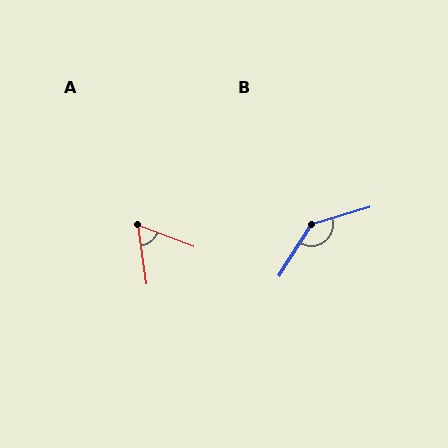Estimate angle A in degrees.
Approximately 61 degrees.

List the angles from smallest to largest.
A (61°), B (139°).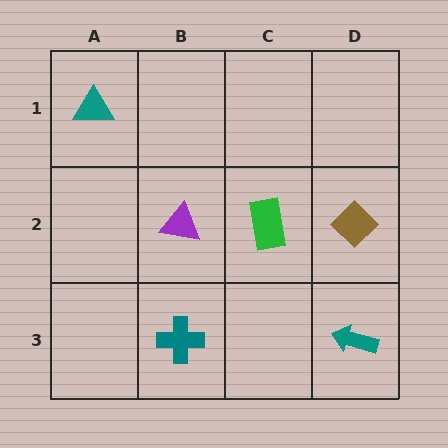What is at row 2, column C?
A green rectangle.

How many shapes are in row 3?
2 shapes.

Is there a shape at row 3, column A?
No, that cell is empty.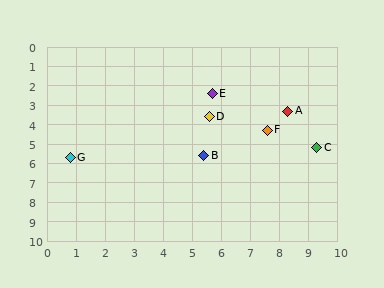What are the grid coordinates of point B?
Point B is at approximately (5.4, 5.6).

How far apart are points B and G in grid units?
Points B and G are about 4.6 grid units apart.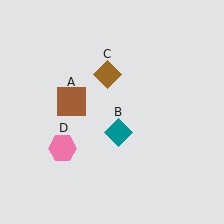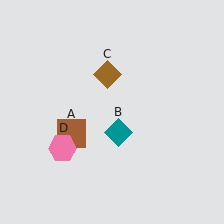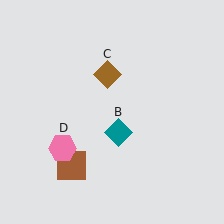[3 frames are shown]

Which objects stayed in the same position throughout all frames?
Teal diamond (object B) and brown diamond (object C) and pink hexagon (object D) remained stationary.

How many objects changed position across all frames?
1 object changed position: brown square (object A).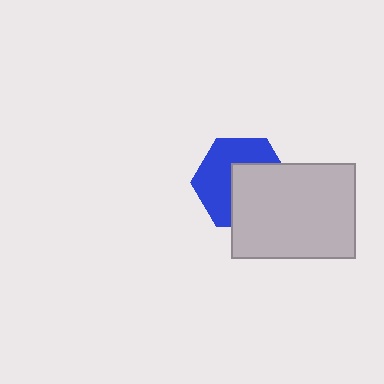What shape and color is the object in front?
The object in front is a light gray rectangle.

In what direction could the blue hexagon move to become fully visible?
The blue hexagon could move toward the upper-left. That would shift it out from behind the light gray rectangle entirely.